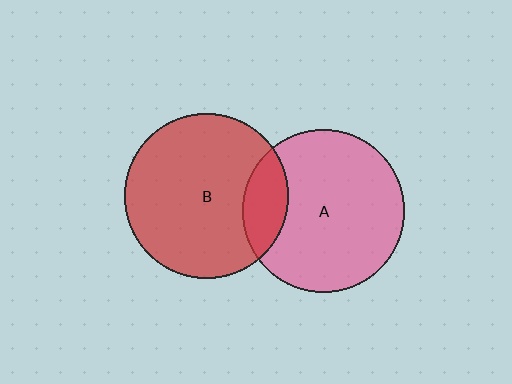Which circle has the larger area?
Circle B (red).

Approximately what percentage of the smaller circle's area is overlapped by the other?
Approximately 15%.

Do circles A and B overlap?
Yes.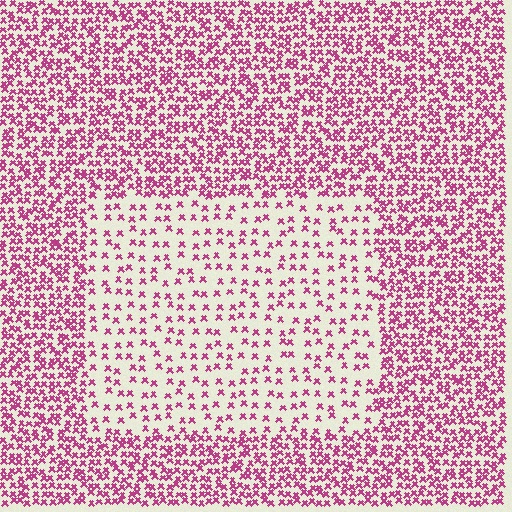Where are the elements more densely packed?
The elements are more densely packed outside the rectangle boundary.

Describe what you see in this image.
The image contains small magenta elements arranged at two different densities. A rectangle-shaped region is visible where the elements are less densely packed than the surrounding area.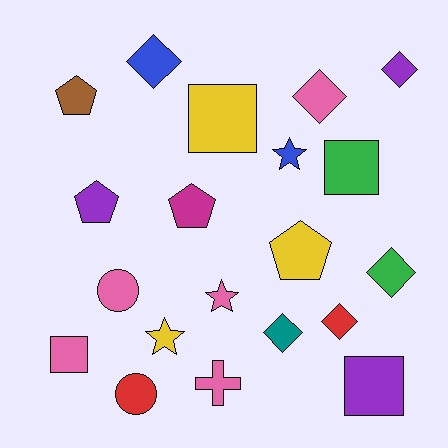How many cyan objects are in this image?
There are no cyan objects.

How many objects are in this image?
There are 20 objects.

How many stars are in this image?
There are 3 stars.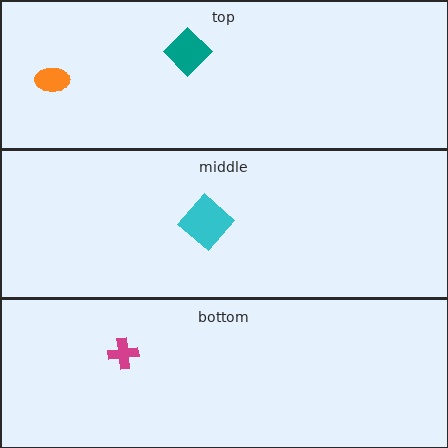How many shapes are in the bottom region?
1.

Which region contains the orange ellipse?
The top region.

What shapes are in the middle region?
The cyan diamond.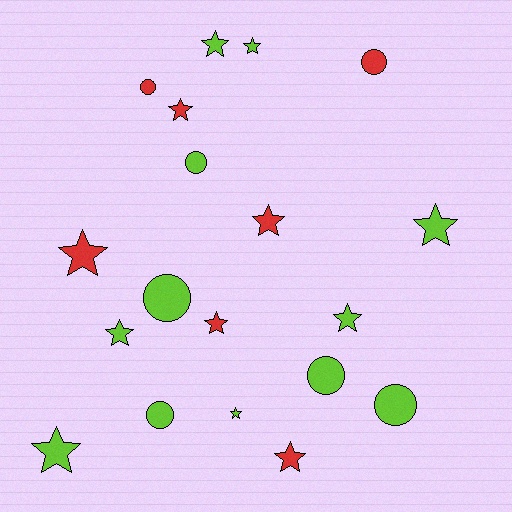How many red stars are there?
There are 5 red stars.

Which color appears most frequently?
Lime, with 12 objects.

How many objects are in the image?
There are 19 objects.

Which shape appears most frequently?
Star, with 12 objects.